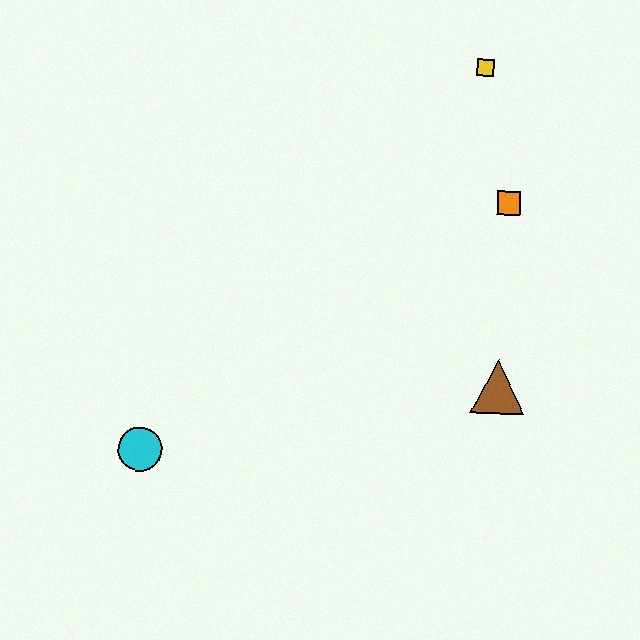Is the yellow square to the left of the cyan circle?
No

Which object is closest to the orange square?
The yellow square is closest to the orange square.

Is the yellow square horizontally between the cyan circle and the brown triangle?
Yes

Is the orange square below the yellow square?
Yes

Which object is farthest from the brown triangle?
The cyan circle is farthest from the brown triangle.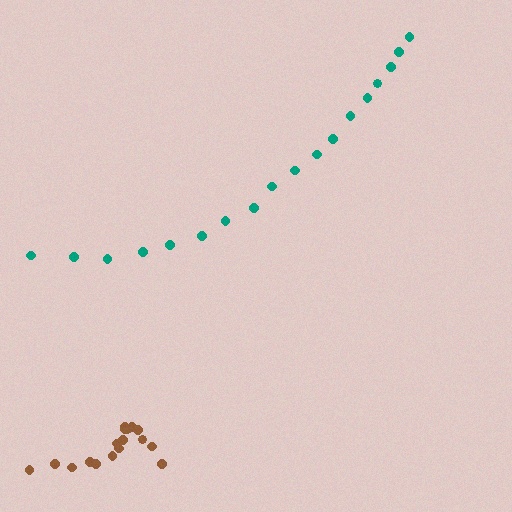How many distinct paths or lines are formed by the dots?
There are 2 distinct paths.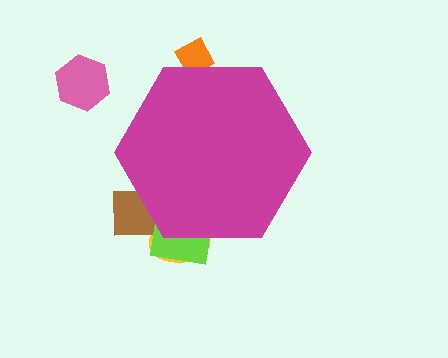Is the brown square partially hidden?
Yes, the brown square is partially hidden behind the magenta hexagon.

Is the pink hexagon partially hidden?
No, the pink hexagon is fully visible.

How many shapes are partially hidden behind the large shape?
4 shapes are partially hidden.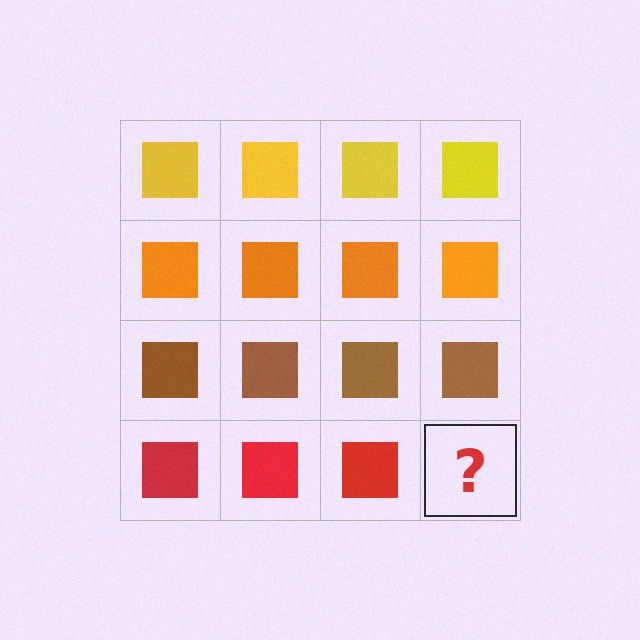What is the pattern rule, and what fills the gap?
The rule is that each row has a consistent color. The gap should be filled with a red square.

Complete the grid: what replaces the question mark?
The question mark should be replaced with a red square.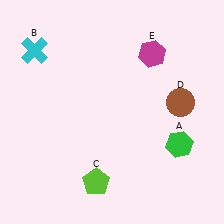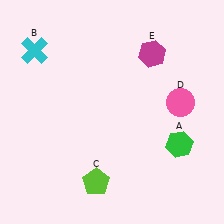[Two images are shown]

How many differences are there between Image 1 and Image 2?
There is 1 difference between the two images.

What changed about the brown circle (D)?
In Image 1, D is brown. In Image 2, it changed to pink.